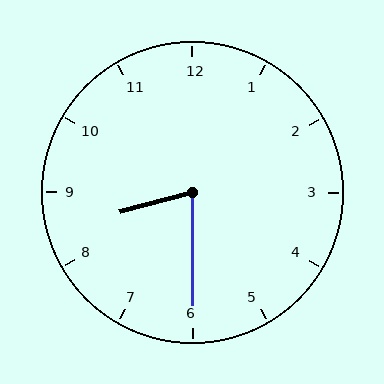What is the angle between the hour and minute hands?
Approximately 75 degrees.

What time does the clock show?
8:30.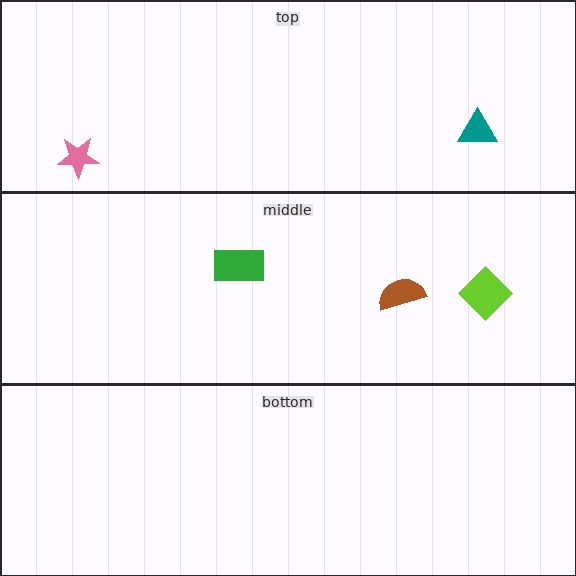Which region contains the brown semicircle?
The middle region.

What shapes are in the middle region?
The lime diamond, the green rectangle, the brown semicircle.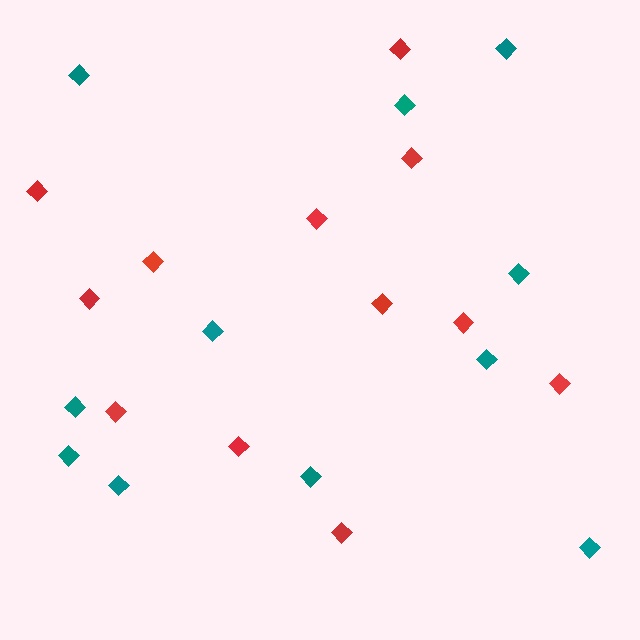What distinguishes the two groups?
There are 2 groups: one group of teal diamonds (11) and one group of red diamonds (12).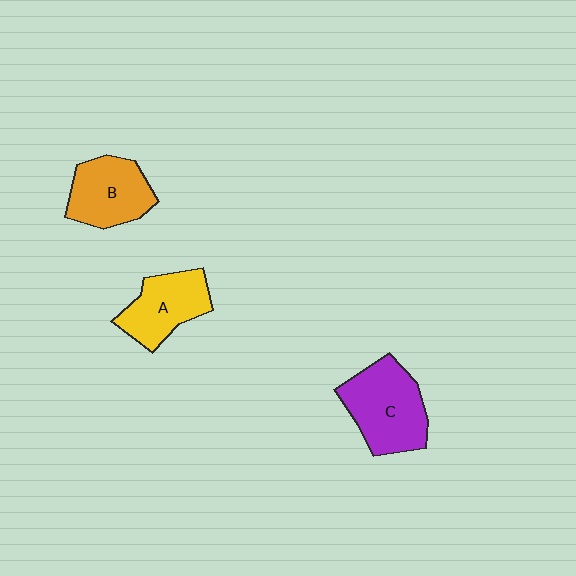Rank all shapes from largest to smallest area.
From largest to smallest: C (purple), B (orange), A (yellow).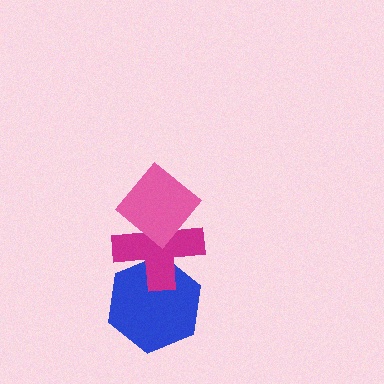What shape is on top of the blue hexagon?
The magenta cross is on top of the blue hexagon.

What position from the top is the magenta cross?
The magenta cross is 2nd from the top.